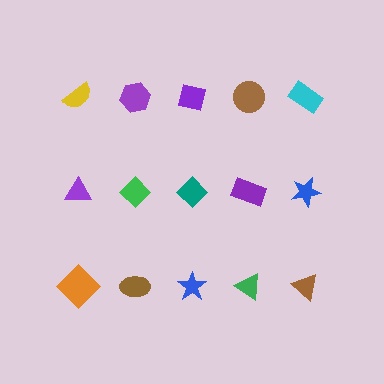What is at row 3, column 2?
A brown ellipse.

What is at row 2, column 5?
A blue star.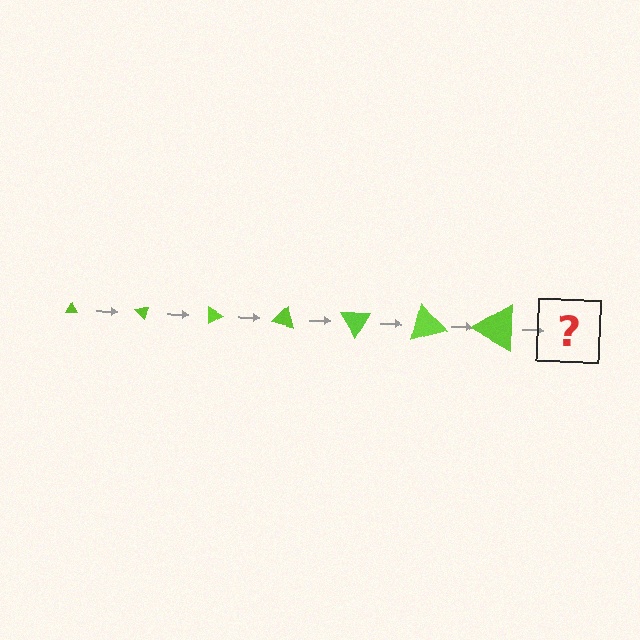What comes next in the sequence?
The next element should be a triangle, larger than the previous one and rotated 315 degrees from the start.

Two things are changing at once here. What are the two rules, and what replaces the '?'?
The two rules are that the triangle grows larger each step and it rotates 45 degrees each step. The '?' should be a triangle, larger than the previous one and rotated 315 degrees from the start.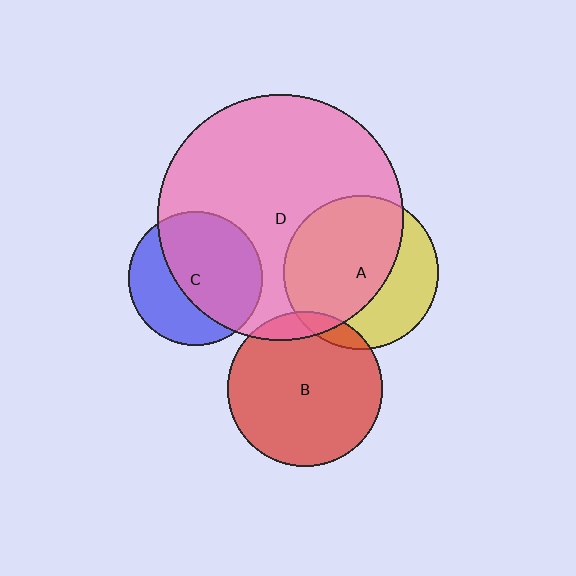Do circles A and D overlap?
Yes.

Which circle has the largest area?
Circle D (pink).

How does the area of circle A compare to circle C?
Approximately 1.3 times.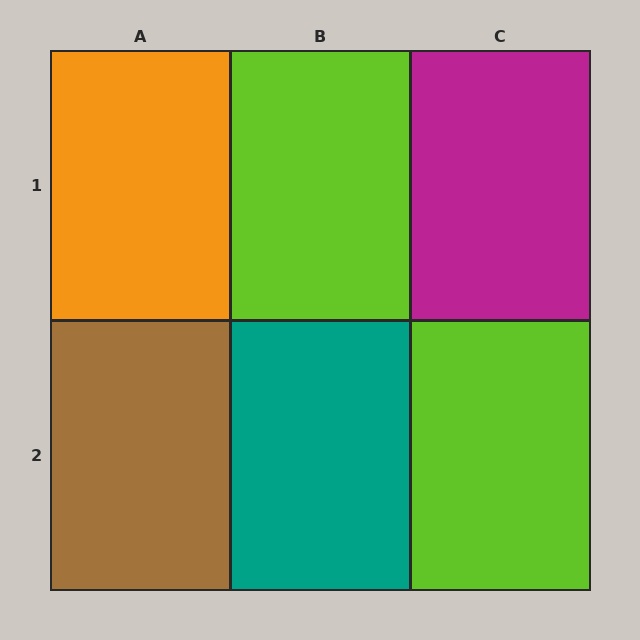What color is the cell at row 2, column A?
Brown.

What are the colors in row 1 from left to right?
Orange, lime, magenta.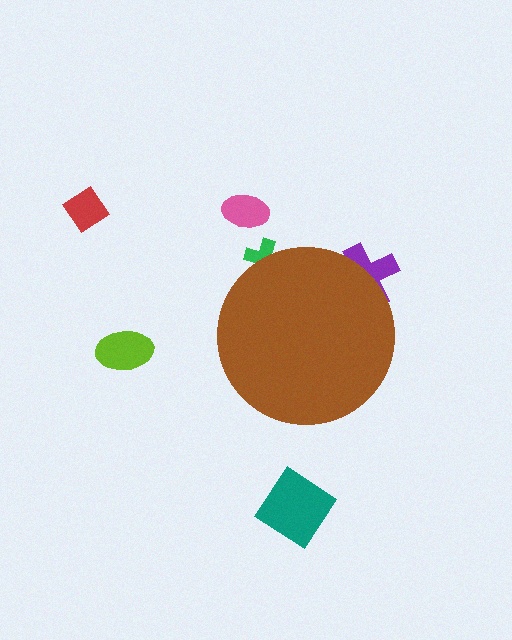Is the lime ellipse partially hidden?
No, the lime ellipse is fully visible.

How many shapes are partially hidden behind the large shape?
2 shapes are partially hidden.